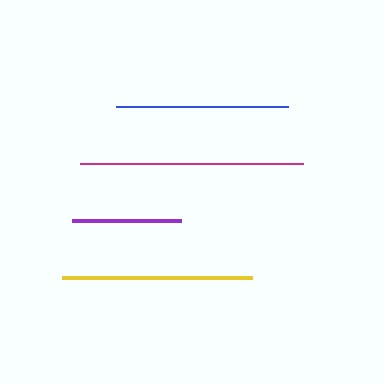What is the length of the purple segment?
The purple segment is approximately 109 pixels long.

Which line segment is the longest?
The magenta line is the longest at approximately 223 pixels.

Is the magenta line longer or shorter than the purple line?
The magenta line is longer than the purple line.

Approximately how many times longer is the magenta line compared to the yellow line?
The magenta line is approximately 1.2 times the length of the yellow line.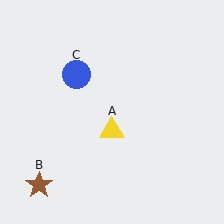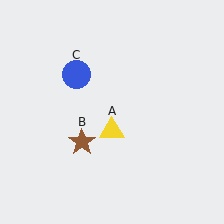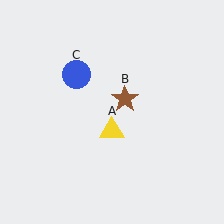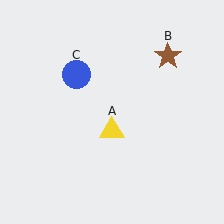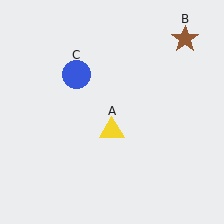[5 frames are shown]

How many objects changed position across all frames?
1 object changed position: brown star (object B).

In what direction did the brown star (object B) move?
The brown star (object B) moved up and to the right.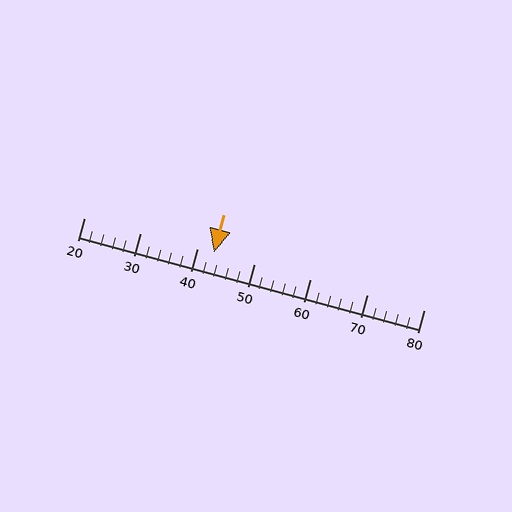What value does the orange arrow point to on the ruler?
The orange arrow points to approximately 43.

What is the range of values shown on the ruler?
The ruler shows values from 20 to 80.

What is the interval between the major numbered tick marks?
The major tick marks are spaced 10 units apart.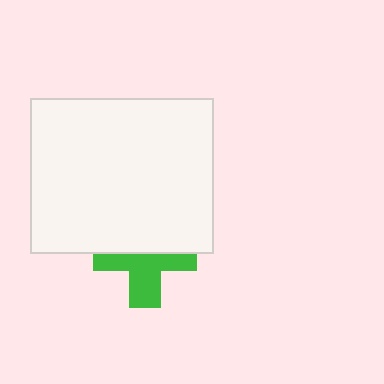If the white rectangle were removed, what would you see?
You would see the complete green cross.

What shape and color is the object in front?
The object in front is a white rectangle.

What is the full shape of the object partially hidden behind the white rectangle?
The partially hidden object is a green cross.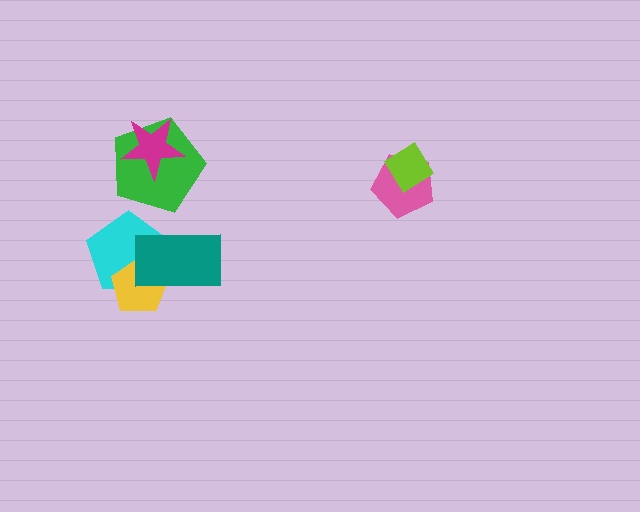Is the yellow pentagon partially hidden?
Yes, it is partially covered by another shape.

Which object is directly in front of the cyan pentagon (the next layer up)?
The yellow pentagon is directly in front of the cyan pentagon.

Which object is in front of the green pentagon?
The magenta star is in front of the green pentagon.